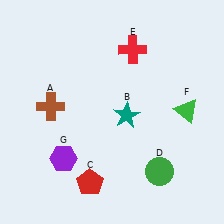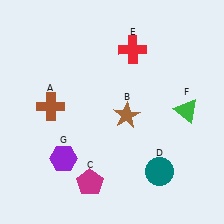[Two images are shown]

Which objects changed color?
B changed from teal to brown. C changed from red to magenta. D changed from green to teal.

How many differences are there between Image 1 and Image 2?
There are 3 differences between the two images.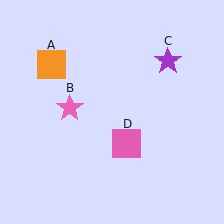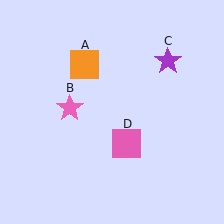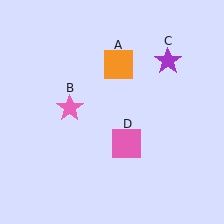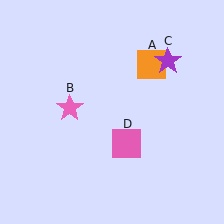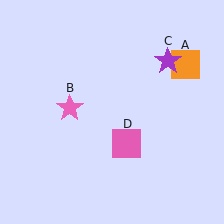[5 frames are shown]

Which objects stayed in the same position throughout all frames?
Pink star (object B) and purple star (object C) and pink square (object D) remained stationary.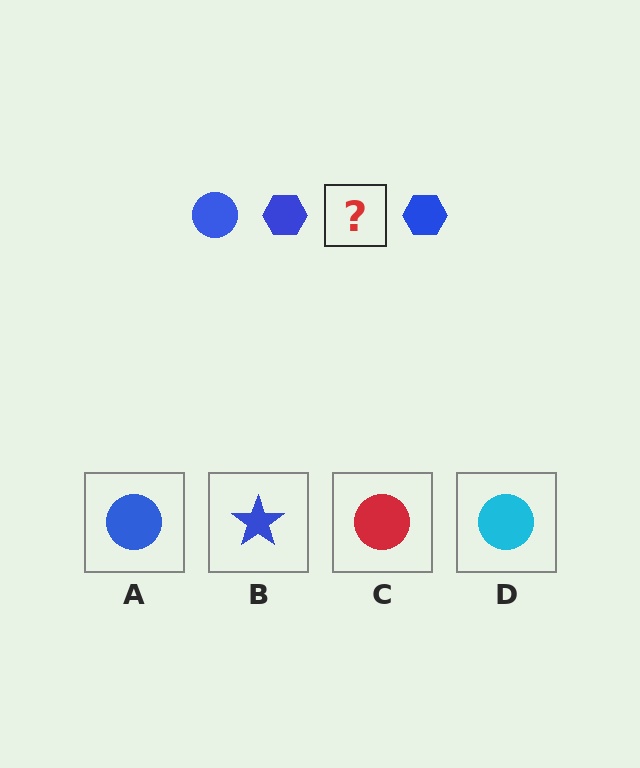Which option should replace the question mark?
Option A.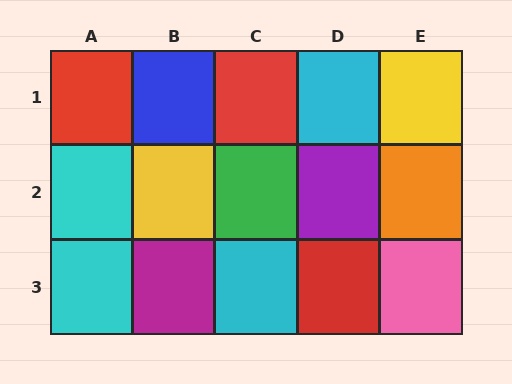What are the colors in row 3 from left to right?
Cyan, magenta, cyan, red, pink.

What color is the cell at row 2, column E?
Orange.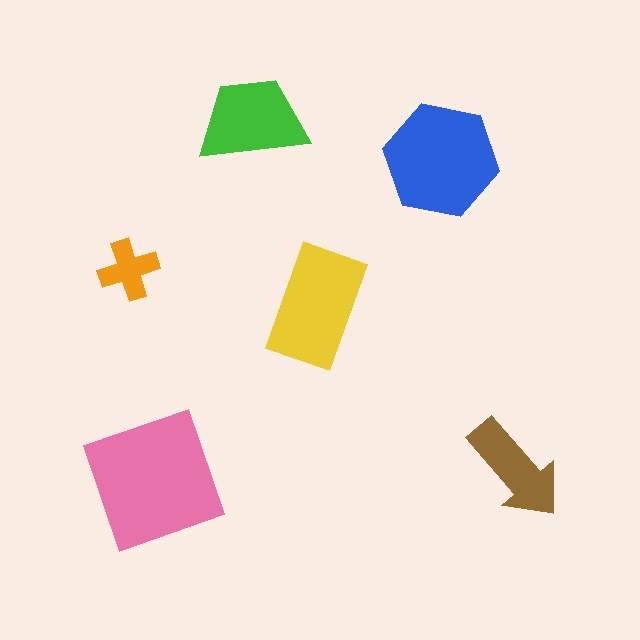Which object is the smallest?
The orange cross.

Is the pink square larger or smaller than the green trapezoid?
Larger.